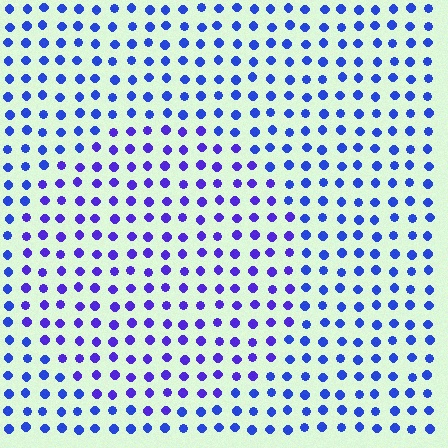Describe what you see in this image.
The image is filled with small blue elements in a uniform arrangement. A circle-shaped region is visible where the elements are tinted to a slightly different hue, forming a subtle color boundary.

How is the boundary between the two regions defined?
The boundary is defined purely by a slight shift in hue (about 25 degrees). Spacing, size, and orientation are identical on both sides.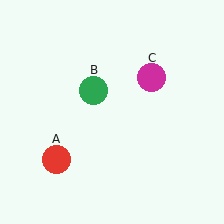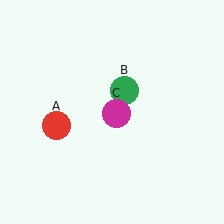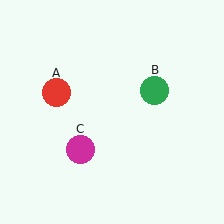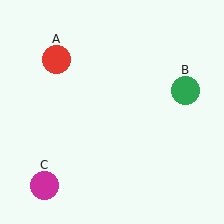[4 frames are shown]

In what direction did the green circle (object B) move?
The green circle (object B) moved right.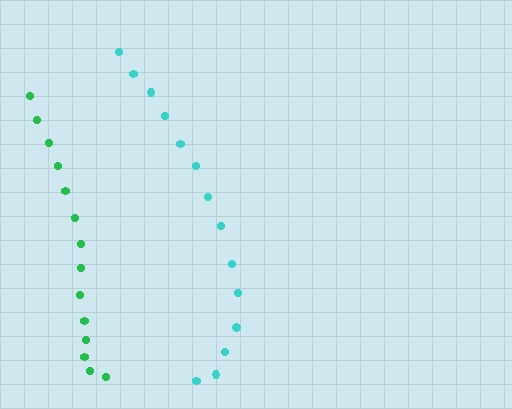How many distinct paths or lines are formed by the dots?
There are 2 distinct paths.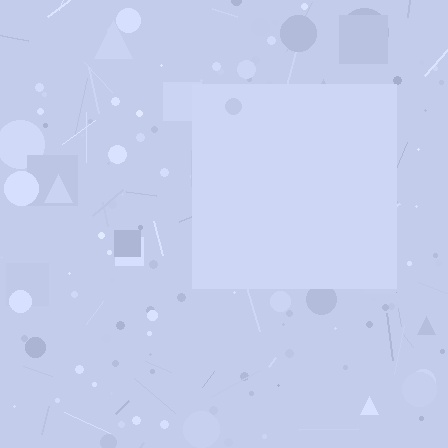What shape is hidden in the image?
A square is hidden in the image.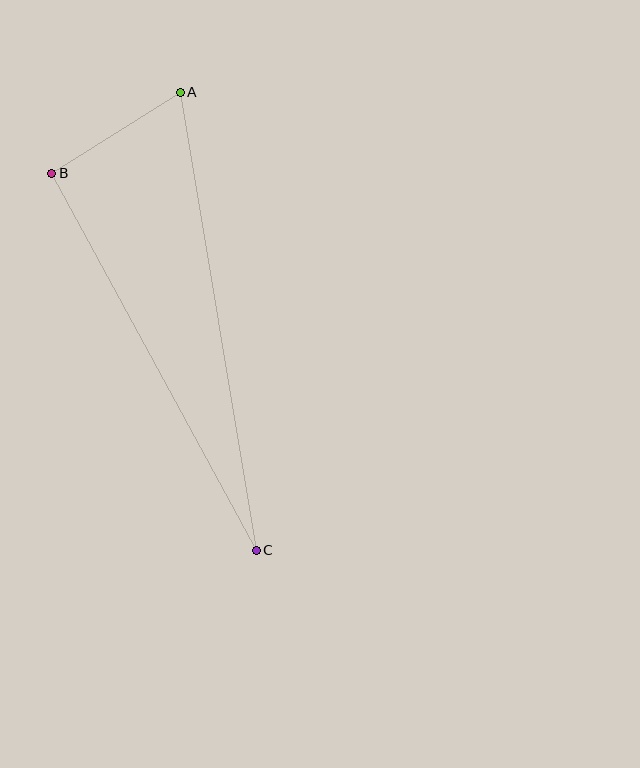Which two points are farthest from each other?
Points A and C are farthest from each other.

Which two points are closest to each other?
Points A and B are closest to each other.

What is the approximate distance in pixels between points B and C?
The distance between B and C is approximately 428 pixels.